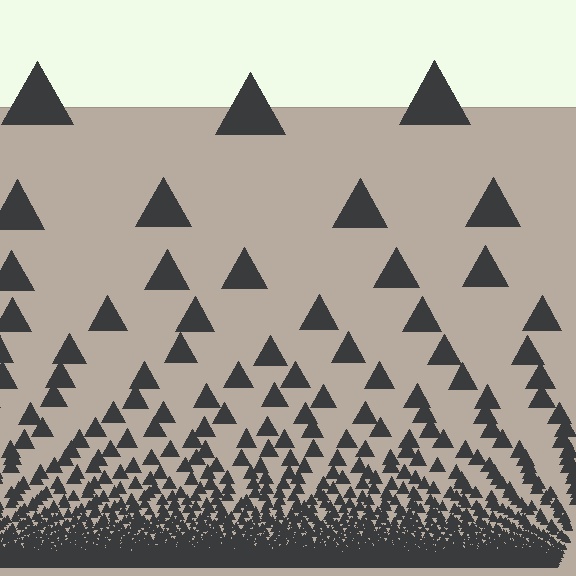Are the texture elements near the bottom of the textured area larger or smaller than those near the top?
Smaller. The gradient is inverted — elements near the bottom are smaller and denser.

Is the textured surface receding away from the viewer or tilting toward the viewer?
The surface appears to tilt toward the viewer. Texture elements get larger and sparser toward the top.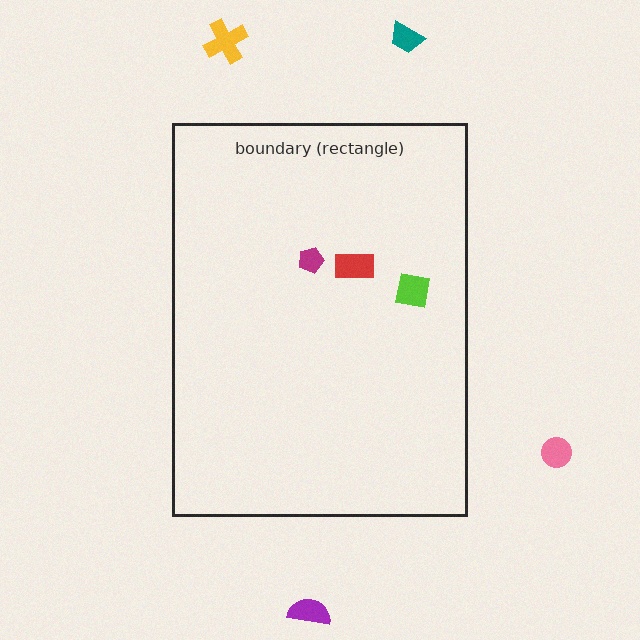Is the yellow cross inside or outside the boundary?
Outside.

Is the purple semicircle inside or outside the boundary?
Outside.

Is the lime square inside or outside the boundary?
Inside.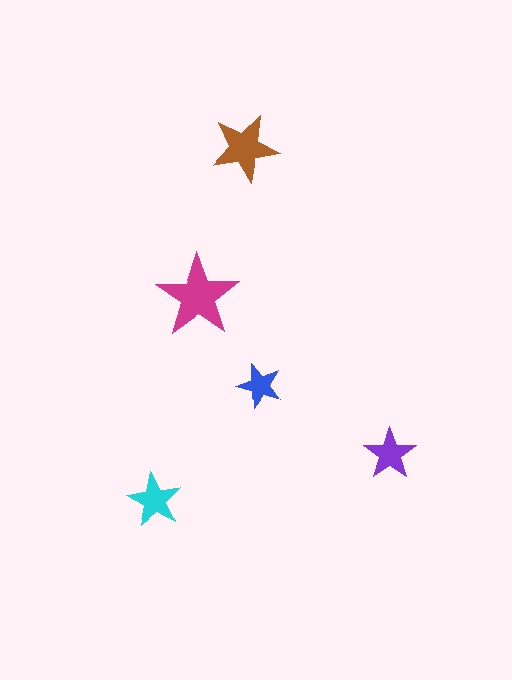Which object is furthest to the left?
The cyan star is leftmost.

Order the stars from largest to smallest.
the magenta one, the brown one, the cyan one, the purple one, the blue one.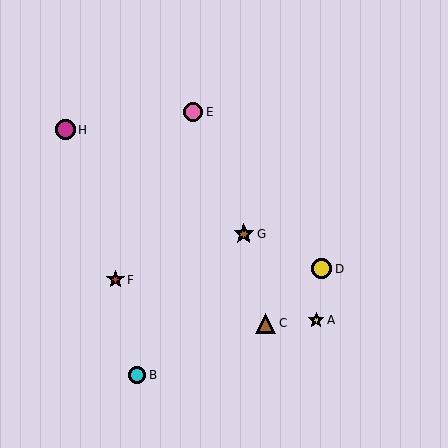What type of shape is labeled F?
Shape F is a red star.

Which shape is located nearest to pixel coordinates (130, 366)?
The cyan circle (labeled B) at (137, 375) is nearest to that location.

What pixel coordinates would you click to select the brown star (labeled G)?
Click at (244, 234) to select the brown star G.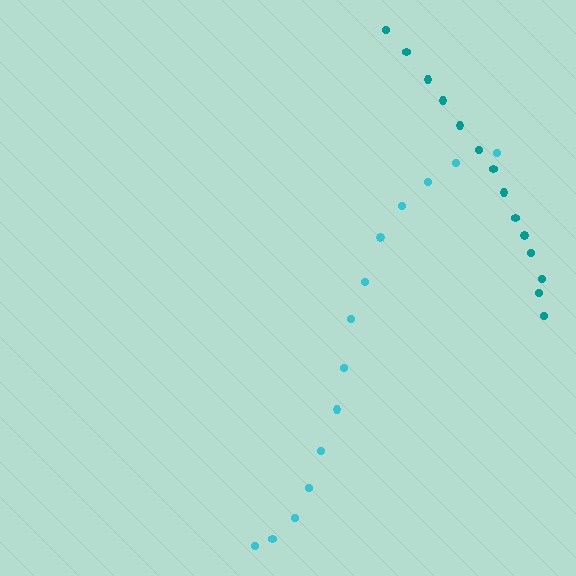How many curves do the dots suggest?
There are 2 distinct paths.